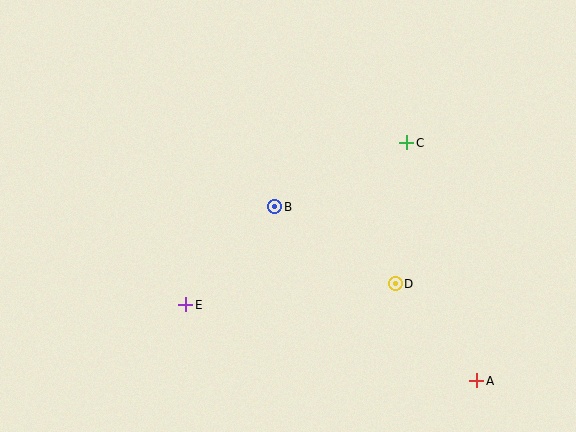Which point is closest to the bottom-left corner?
Point E is closest to the bottom-left corner.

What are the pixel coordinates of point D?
Point D is at (395, 284).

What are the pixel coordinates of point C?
Point C is at (407, 143).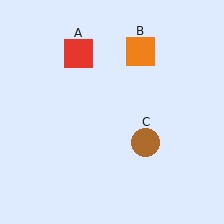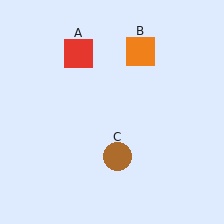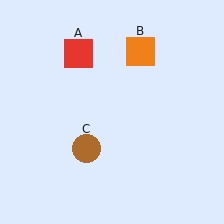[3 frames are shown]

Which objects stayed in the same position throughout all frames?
Red square (object A) and orange square (object B) remained stationary.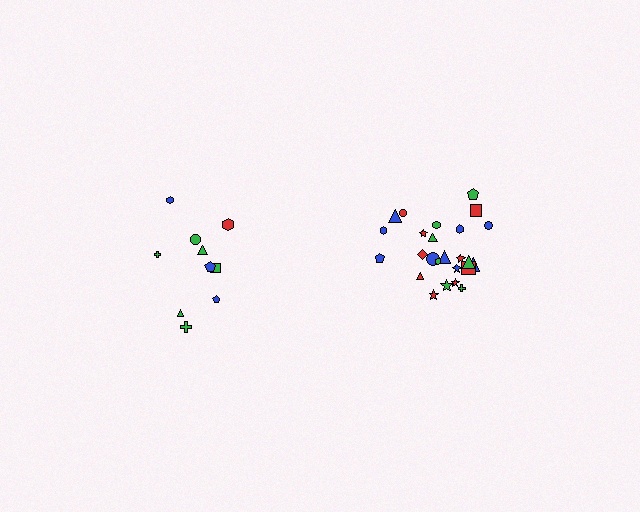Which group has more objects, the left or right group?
The right group.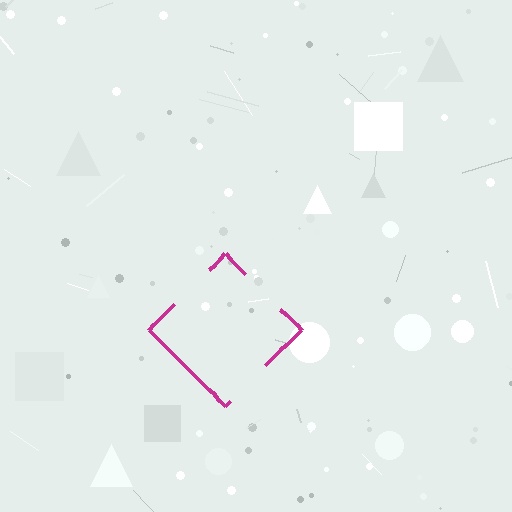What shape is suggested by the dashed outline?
The dashed outline suggests a diamond.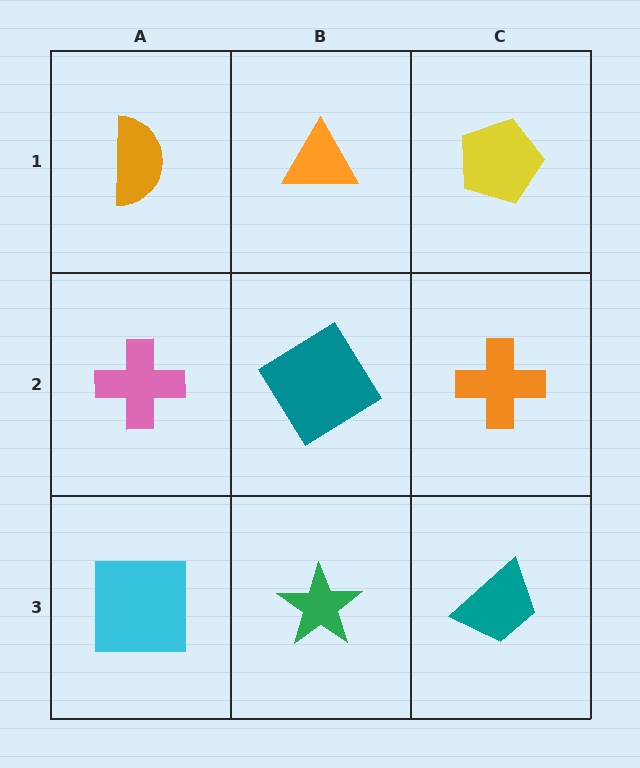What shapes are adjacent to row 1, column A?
A pink cross (row 2, column A), an orange triangle (row 1, column B).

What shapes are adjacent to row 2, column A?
An orange semicircle (row 1, column A), a cyan square (row 3, column A), a teal diamond (row 2, column B).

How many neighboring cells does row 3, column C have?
2.